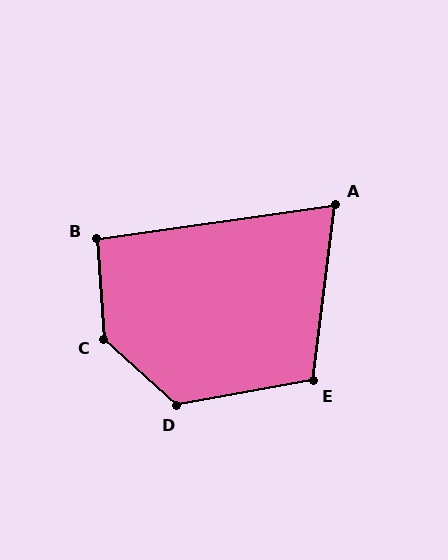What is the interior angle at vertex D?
Approximately 127 degrees (obtuse).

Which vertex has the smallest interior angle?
A, at approximately 75 degrees.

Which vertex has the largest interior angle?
C, at approximately 137 degrees.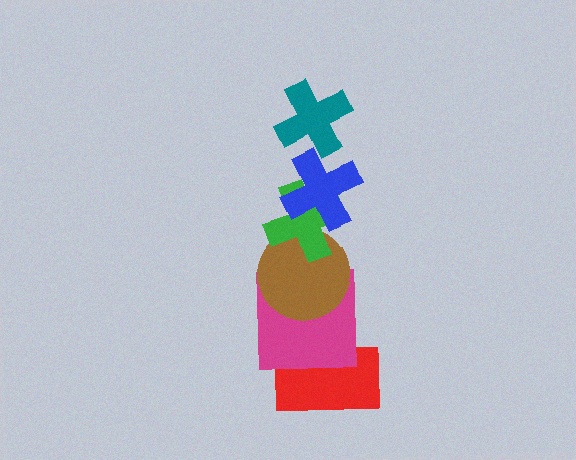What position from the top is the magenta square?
The magenta square is 5th from the top.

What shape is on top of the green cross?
The blue cross is on top of the green cross.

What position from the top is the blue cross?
The blue cross is 2nd from the top.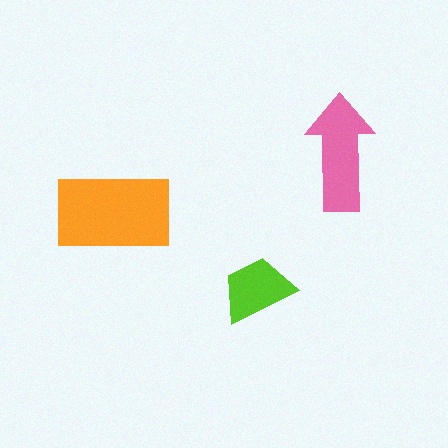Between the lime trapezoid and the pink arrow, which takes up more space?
The pink arrow.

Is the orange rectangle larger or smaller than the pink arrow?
Larger.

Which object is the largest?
The orange rectangle.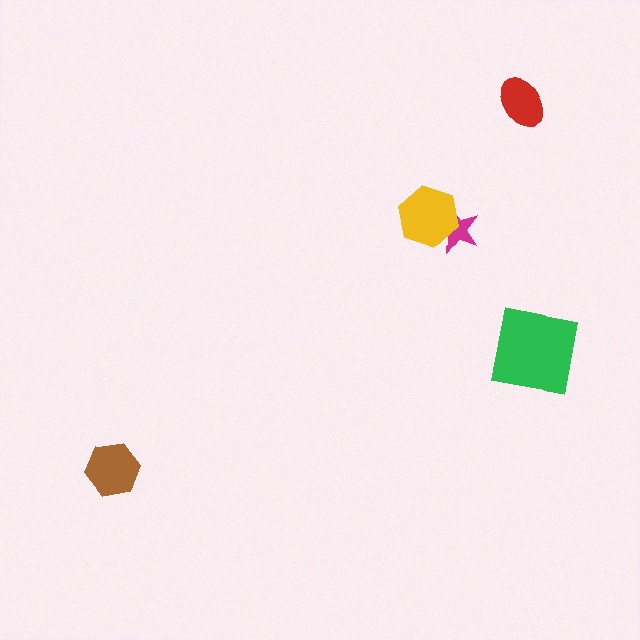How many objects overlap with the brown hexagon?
0 objects overlap with the brown hexagon.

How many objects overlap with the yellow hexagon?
1 object overlaps with the yellow hexagon.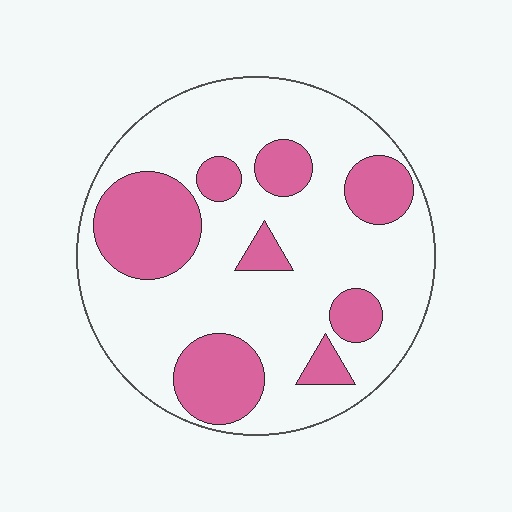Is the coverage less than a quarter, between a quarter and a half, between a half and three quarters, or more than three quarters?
Between a quarter and a half.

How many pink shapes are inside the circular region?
8.